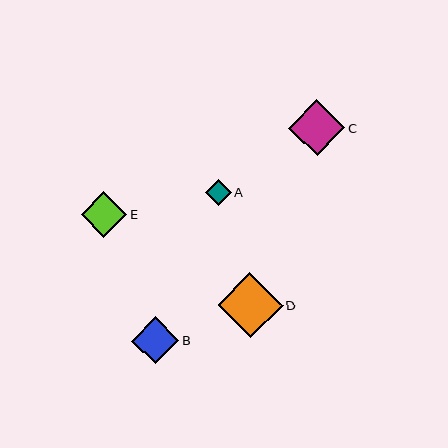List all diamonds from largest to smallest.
From largest to smallest: D, C, B, E, A.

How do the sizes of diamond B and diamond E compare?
Diamond B and diamond E are approximately the same size.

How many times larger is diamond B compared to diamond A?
Diamond B is approximately 1.9 times the size of diamond A.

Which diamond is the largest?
Diamond D is the largest with a size of approximately 65 pixels.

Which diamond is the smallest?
Diamond A is the smallest with a size of approximately 25 pixels.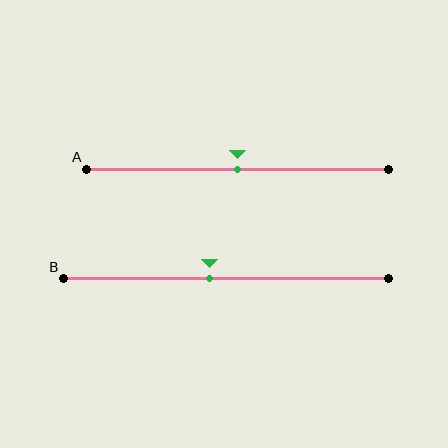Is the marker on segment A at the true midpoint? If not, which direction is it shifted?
Yes, the marker on segment A is at the true midpoint.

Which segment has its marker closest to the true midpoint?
Segment A has its marker closest to the true midpoint.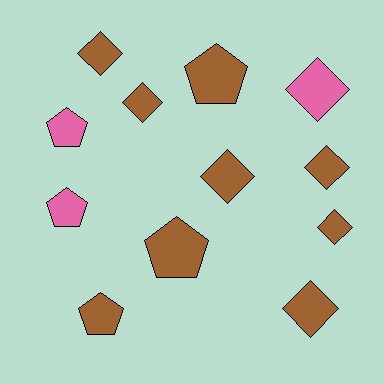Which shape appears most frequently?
Diamond, with 7 objects.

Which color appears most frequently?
Brown, with 9 objects.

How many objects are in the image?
There are 12 objects.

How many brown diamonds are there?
There are 6 brown diamonds.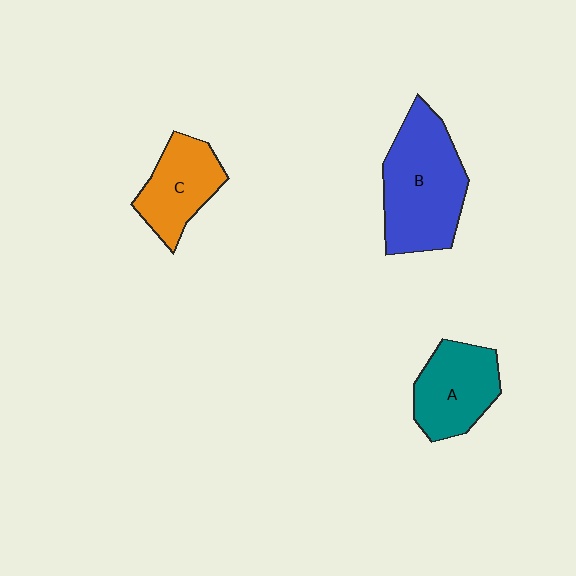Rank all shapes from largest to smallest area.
From largest to smallest: B (blue), A (teal), C (orange).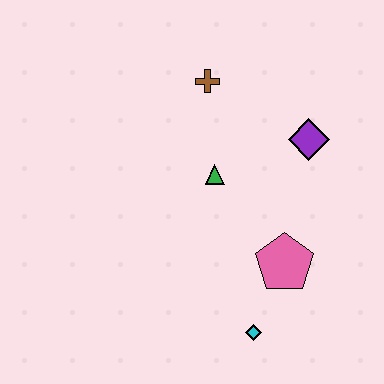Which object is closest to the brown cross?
The green triangle is closest to the brown cross.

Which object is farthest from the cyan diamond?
The brown cross is farthest from the cyan diamond.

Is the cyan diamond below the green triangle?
Yes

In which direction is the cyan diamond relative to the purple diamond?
The cyan diamond is below the purple diamond.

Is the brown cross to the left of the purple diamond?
Yes